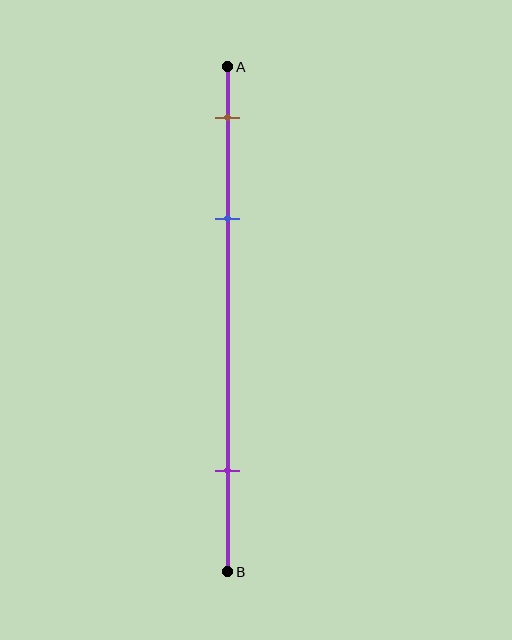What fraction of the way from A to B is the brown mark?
The brown mark is approximately 10% (0.1) of the way from A to B.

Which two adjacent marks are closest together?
The brown and blue marks are the closest adjacent pair.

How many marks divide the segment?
There are 3 marks dividing the segment.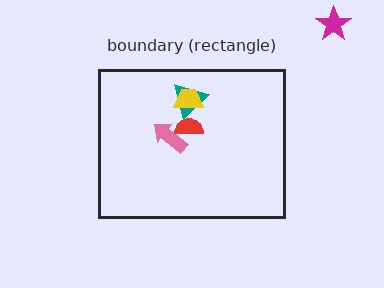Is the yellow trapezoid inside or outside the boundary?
Inside.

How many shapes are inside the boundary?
4 inside, 1 outside.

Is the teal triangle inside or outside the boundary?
Inside.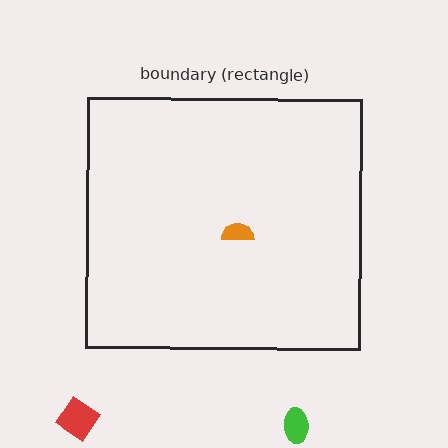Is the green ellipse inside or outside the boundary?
Outside.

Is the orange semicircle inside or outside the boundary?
Inside.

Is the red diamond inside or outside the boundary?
Outside.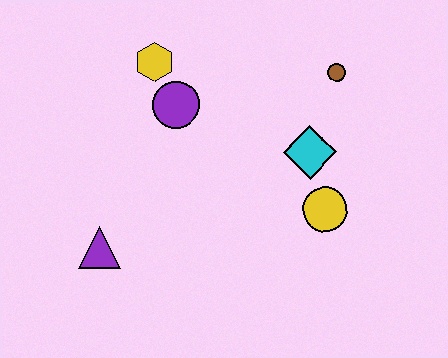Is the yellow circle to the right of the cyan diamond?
Yes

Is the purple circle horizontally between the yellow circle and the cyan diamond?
No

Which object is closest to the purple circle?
The yellow hexagon is closest to the purple circle.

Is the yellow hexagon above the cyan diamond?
Yes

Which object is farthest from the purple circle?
The yellow circle is farthest from the purple circle.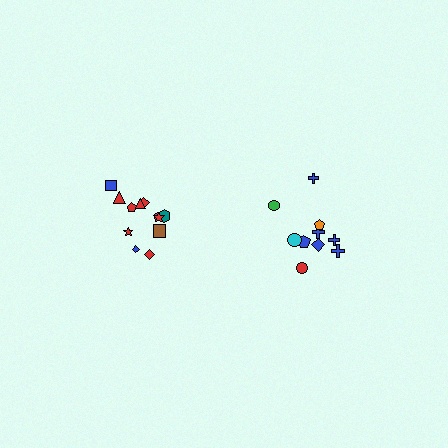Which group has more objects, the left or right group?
The left group.